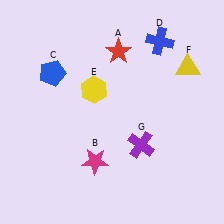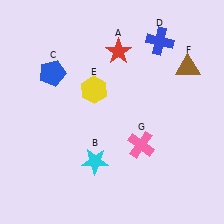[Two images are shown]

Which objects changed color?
B changed from magenta to cyan. F changed from yellow to brown. G changed from purple to pink.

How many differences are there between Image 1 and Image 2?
There are 3 differences between the two images.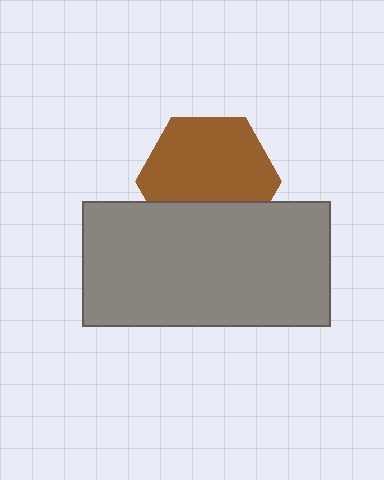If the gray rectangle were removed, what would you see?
You would see the complete brown hexagon.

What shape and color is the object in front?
The object in front is a gray rectangle.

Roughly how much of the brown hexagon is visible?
Most of it is visible (roughly 69%).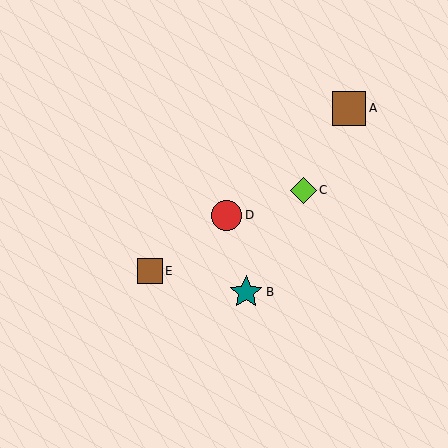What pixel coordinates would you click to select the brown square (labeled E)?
Click at (150, 271) to select the brown square E.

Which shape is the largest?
The brown square (labeled A) is the largest.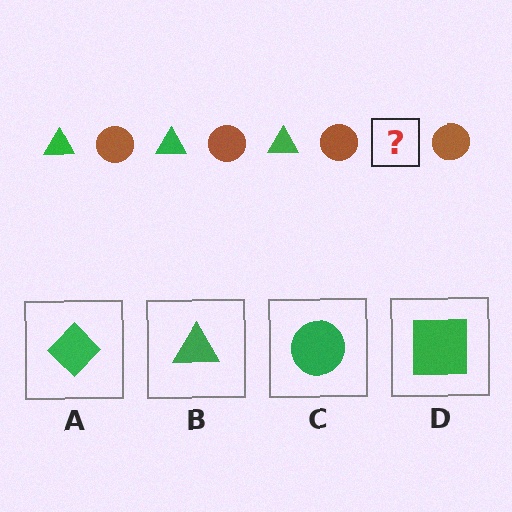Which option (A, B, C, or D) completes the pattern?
B.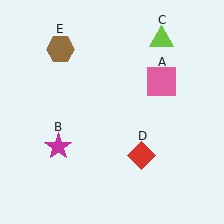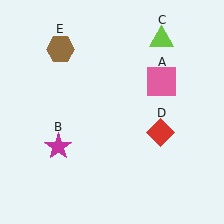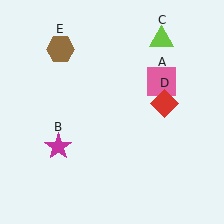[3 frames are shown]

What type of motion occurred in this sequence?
The red diamond (object D) rotated counterclockwise around the center of the scene.